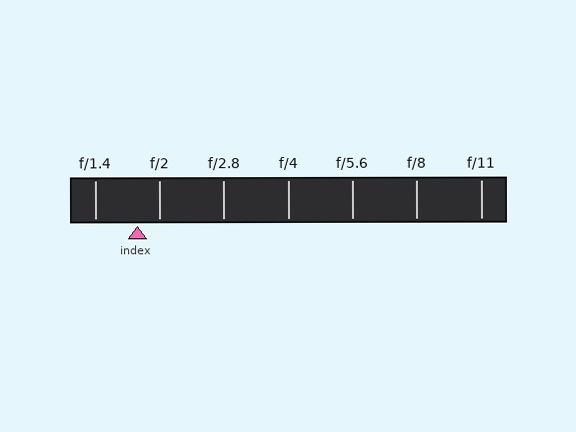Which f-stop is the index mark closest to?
The index mark is closest to f/2.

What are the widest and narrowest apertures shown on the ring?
The widest aperture shown is f/1.4 and the narrowest is f/11.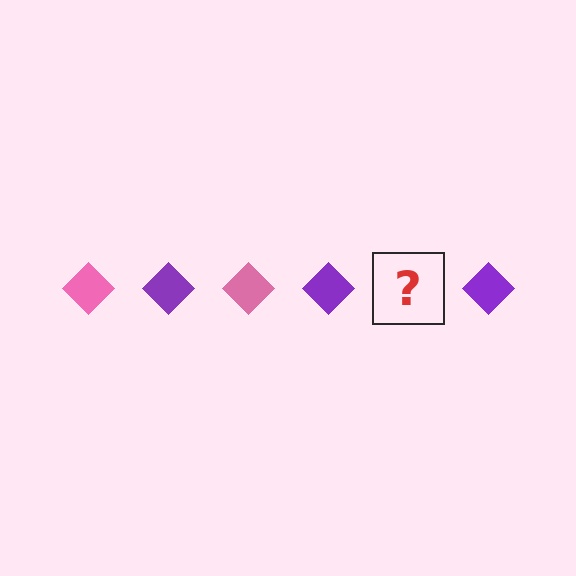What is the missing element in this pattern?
The missing element is a pink diamond.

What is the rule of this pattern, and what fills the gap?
The rule is that the pattern cycles through pink, purple diamonds. The gap should be filled with a pink diamond.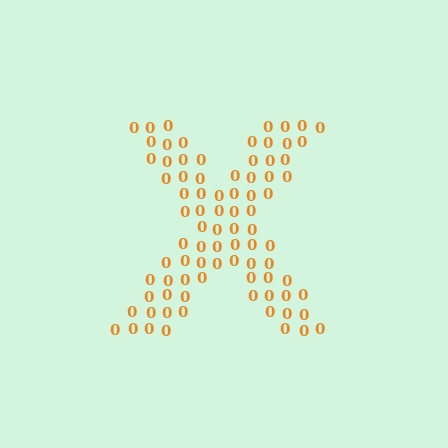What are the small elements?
The small elements are digit 0's.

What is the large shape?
The large shape is the letter X.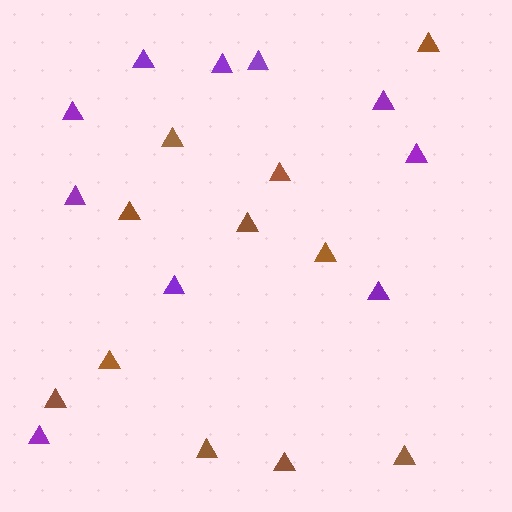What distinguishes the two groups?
There are 2 groups: one group of purple triangles (10) and one group of brown triangles (11).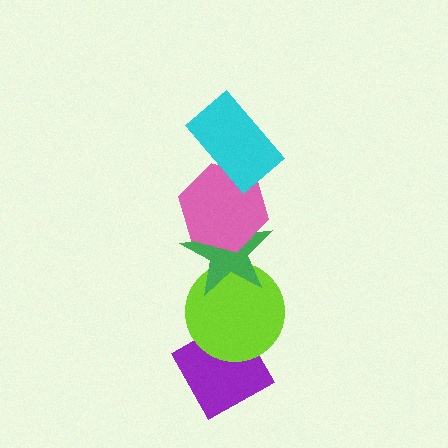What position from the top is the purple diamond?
The purple diamond is 5th from the top.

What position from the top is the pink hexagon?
The pink hexagon is 2nd from the top.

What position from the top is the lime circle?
The lime circle is 4th from the top.